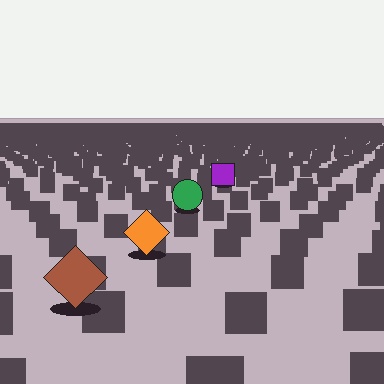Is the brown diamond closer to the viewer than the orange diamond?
Yes. The brown diamond is closer — you can tell from the texture gradient: the ground texture is coarser near it.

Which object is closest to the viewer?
The brown diamond is closest. The texture marks near it are larger and more spread out.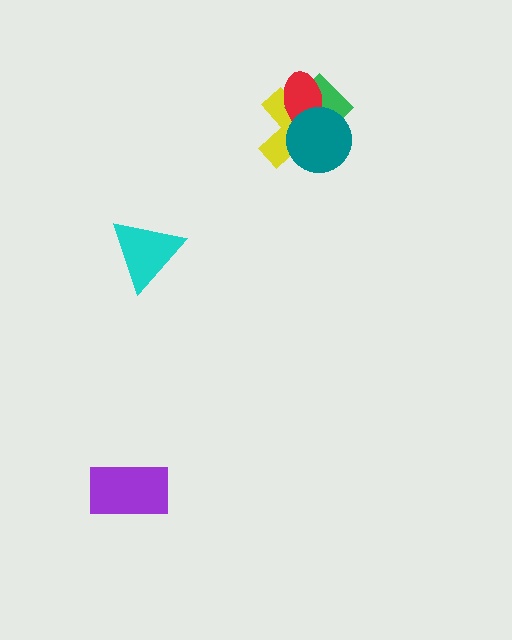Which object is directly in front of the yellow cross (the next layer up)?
The green diamond is directly in front of the yellow cross.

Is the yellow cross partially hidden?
Yes, it is partially covered by another shape.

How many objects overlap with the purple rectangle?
0 objects overlap with the purple rectangle.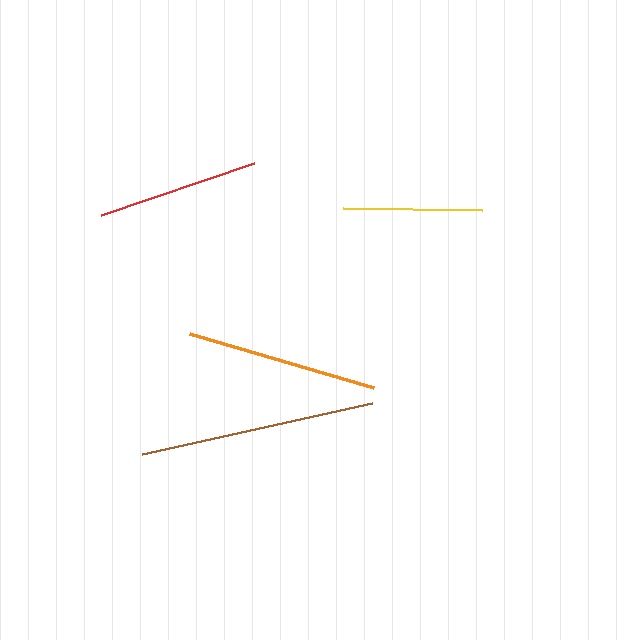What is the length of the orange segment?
The orange segment is approximately 191 pixels long.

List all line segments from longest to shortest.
From longest to shortest: brown, orange, red, yellow.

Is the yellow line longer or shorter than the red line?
The red line is longer than the yellow line.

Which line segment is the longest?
The brown line is the longest at approximately 235 pixels.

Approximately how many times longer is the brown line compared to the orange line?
The brown line is approximately 1.2 times the length of the orange line.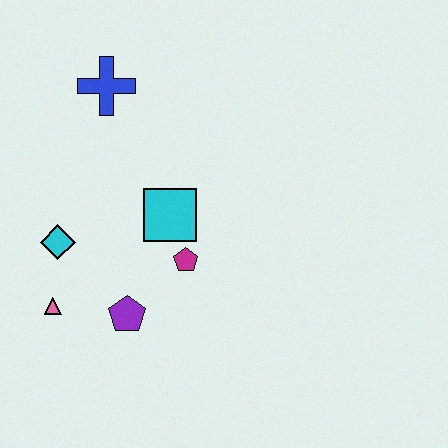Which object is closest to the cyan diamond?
The pink triangle is closest to the cyan diamond.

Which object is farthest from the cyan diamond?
The blue cross is farthest from the cyan diamond.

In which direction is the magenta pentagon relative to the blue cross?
The magenta pentagon is below the blue cross.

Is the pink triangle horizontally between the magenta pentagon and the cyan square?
No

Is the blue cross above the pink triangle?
Yes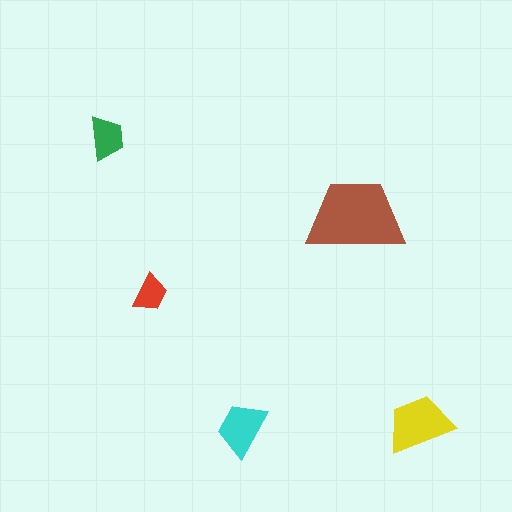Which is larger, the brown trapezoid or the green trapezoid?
The brown one.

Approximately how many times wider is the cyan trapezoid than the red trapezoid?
About 1.5 times wider.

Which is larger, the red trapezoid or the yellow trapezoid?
The yellow one.